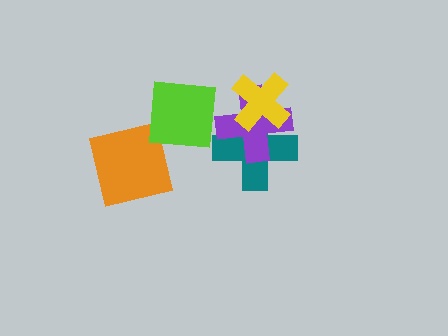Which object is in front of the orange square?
The lime square is in front of the orange square.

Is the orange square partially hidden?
Yes, it is partially covered by another shape.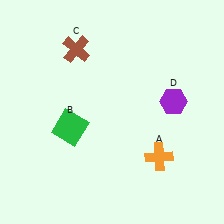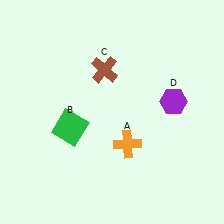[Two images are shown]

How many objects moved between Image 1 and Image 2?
2 objects moved between the two images.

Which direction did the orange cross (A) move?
The orange cross (A) moved left.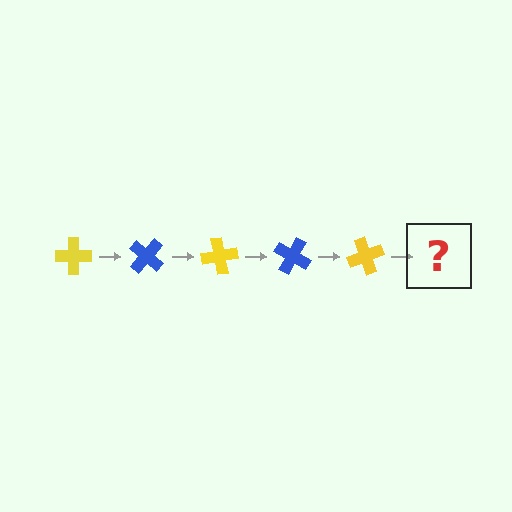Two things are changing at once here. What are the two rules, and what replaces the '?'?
The two rules are that it rotates 40 degrees each step and the color cycles through yellow and blue. The '?' should be a blue cross, rotated 200 degrees from the start.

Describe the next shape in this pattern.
It should be a blue cross, rotated 200 degrees from the start.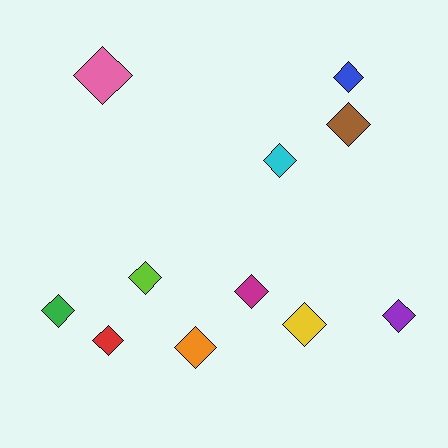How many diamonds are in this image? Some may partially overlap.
There are 11 diamonds.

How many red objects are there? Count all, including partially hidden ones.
There is 1 red object.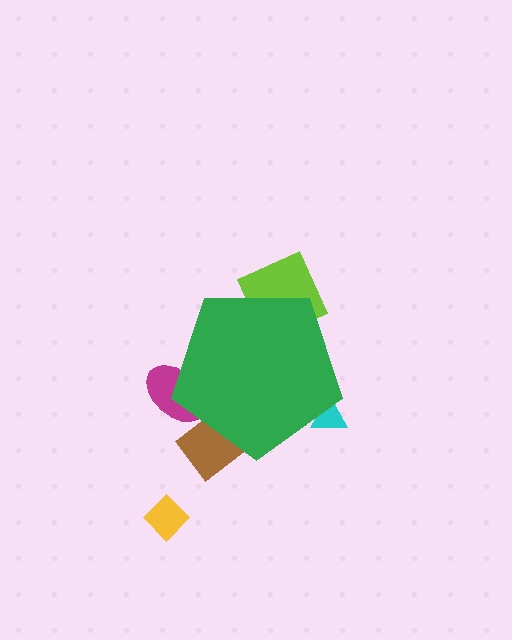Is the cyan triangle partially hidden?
Yes, the cyan triangle is partially hidden behind the green pentagon.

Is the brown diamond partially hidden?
Yes, the brown diamond is partially hidden behind the green pentagon.